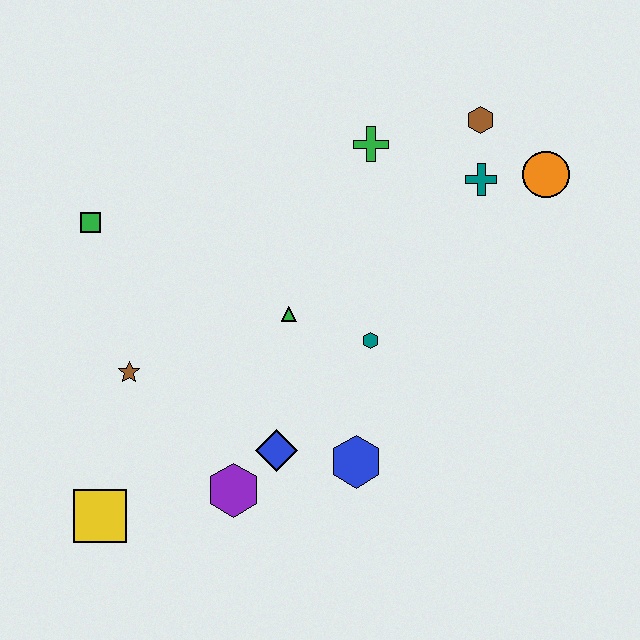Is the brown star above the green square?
No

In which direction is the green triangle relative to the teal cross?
The green triangle is to the left of the teal cross.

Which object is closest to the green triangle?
The teal hexagon is closest to the green triangle.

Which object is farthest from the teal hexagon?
The yellow square is farthest from the teal hexagon.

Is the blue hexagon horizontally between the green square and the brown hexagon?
Yes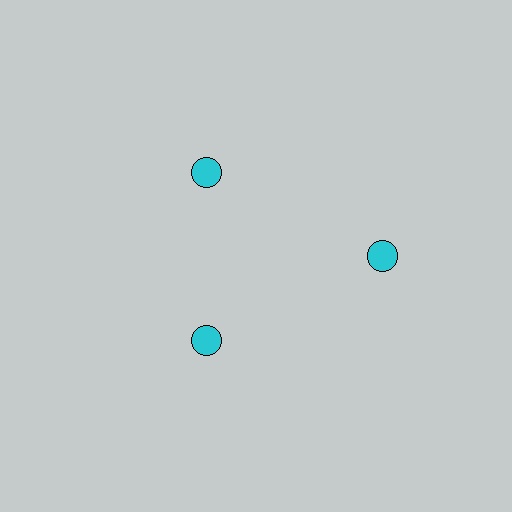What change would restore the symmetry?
The symmetry would be restored by moving it inward, back onto the ring so that all 3 circles sit at equal angles and equal distance from the center.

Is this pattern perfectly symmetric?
No. The 3 cyan circles are arranged in a ring, but one element near the 3 o'clock position is pushed outward from the center, breaking the 3-fold rotational symmetry.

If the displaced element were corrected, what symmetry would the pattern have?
It would have 3-fold rotational symmetry — the pattern would map onto itself every 120 degrees.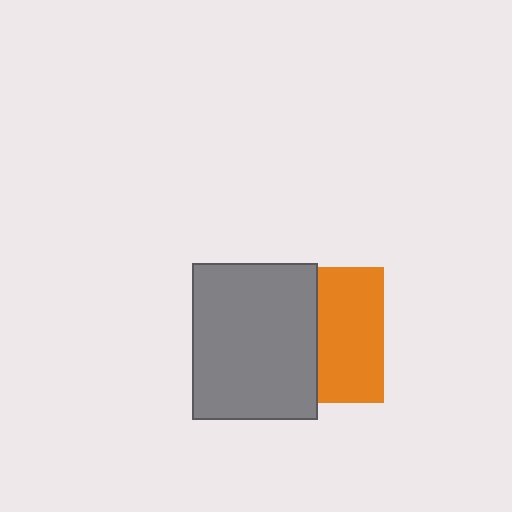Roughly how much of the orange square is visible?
About half of it is visible (roughly 49%).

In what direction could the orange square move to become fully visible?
The orange square could move right. That would shift it out from behind the gray rectangle entirely.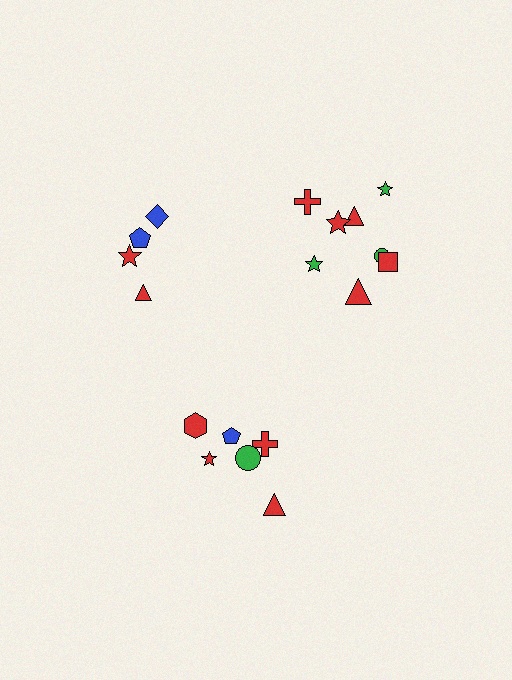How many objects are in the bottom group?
There are 6 objects.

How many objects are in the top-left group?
There are 4 objects.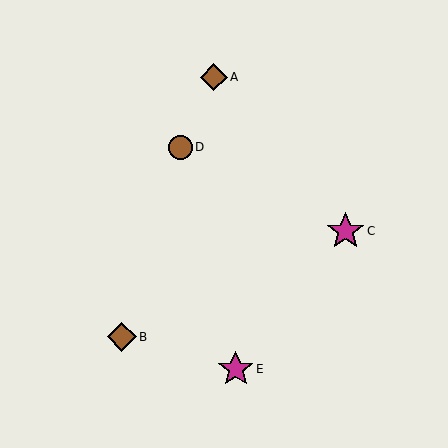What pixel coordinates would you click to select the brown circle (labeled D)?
Click at (180, 147) to select the brown circle D.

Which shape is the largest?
The magenta star (labeled C) is the largest.